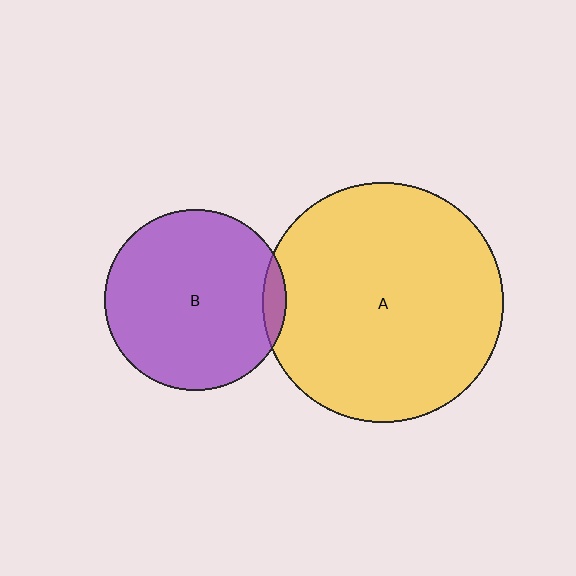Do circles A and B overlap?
Yes.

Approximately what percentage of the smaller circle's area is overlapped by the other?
Approximately 5%.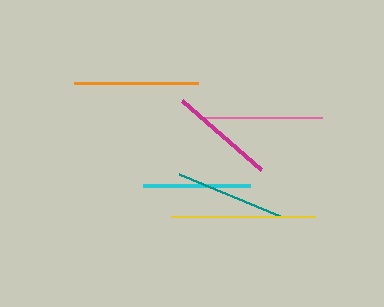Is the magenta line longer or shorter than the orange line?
The orange line is longer than the magenta line.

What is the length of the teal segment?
The teal segment is approximately 109 pixels long.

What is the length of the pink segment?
The pink segment is approximately 123 pixels long.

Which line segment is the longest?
The yellow line is the longest at approximately 144 pixels.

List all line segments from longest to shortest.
From longest to shortest: yellow, orange, pink, teal, cyan, magenta.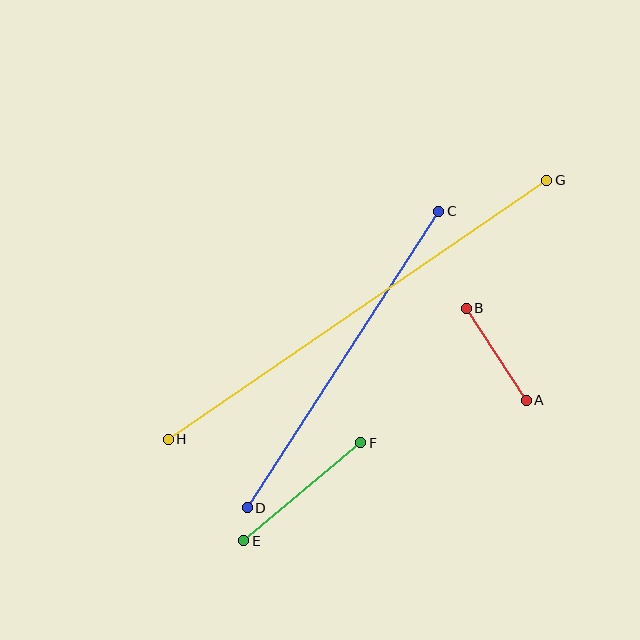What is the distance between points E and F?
The distance is approximately 152 pixels.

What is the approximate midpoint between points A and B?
The midpoint is at approximately (496, 354) pixels.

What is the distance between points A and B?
The distance is approximately 110 pixels.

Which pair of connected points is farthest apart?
Points G and H are farthest apart.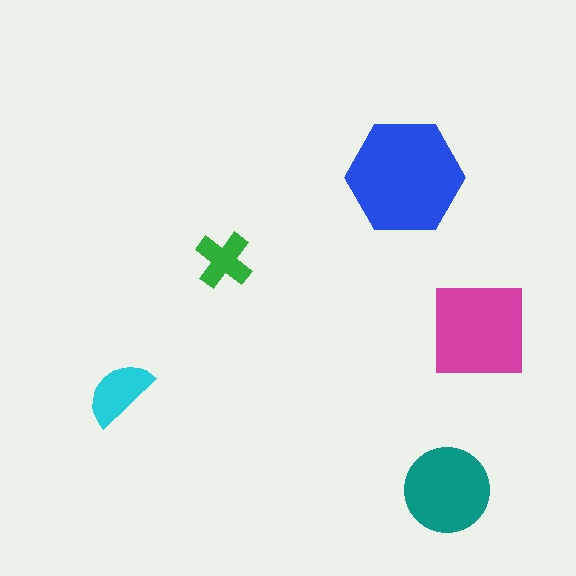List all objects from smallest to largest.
The green cross, the cyan semicircle, the teal circle, the magenta square, the blue hexagon.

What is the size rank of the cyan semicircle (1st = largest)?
4th.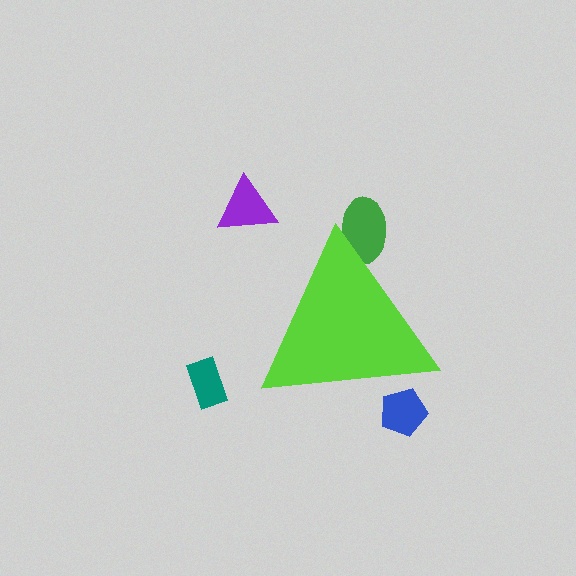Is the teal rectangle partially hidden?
No, the teal rectangle is fully visible.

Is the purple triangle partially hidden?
No, the purple triangle is fully visible.